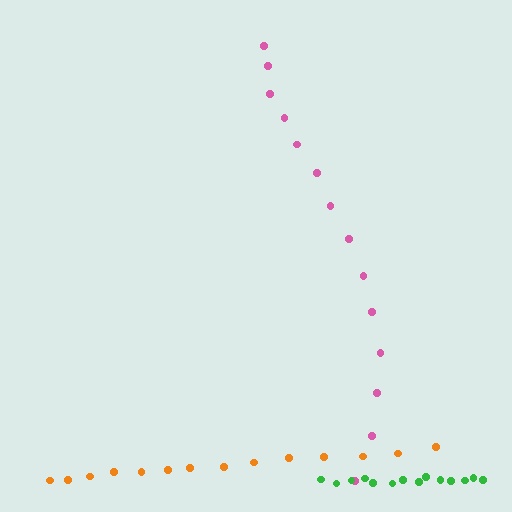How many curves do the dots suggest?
There are 3 distinct paths.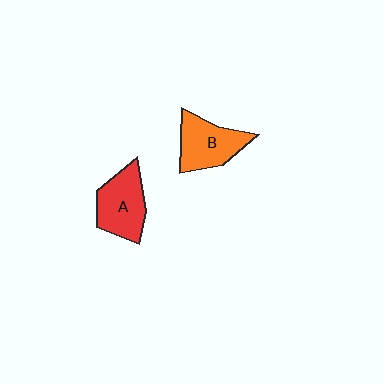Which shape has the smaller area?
Shape B (orange).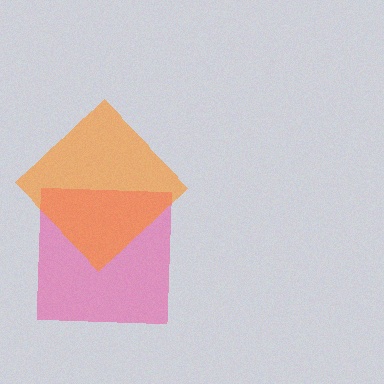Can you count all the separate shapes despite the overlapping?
Yes, there are 2 separate shapes.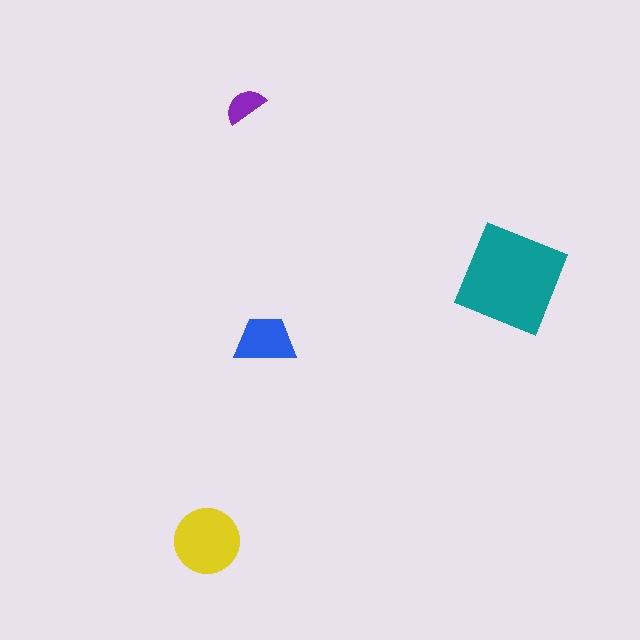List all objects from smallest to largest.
The purple semicircle, the blue trapezoid, the yellow circle, the teal diamond.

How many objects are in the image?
There are 4 objects in the image.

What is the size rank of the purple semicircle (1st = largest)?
4th.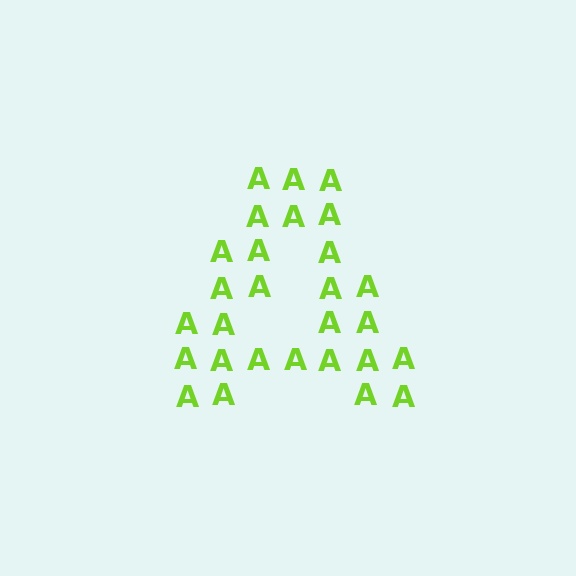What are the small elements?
The small elements are letter A's.